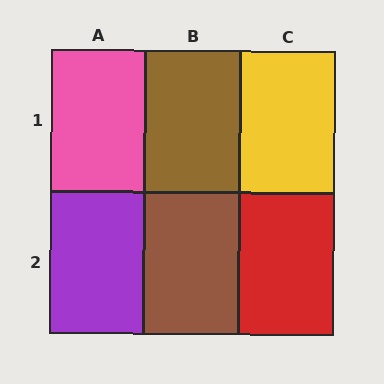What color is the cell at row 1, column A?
Pink.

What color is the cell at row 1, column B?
Brown.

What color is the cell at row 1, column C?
Yellow.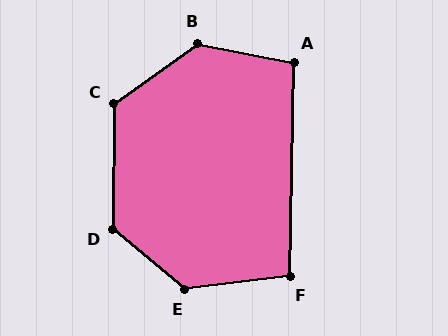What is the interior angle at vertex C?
Approximately 127 degrees (obtuse).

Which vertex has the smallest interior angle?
F, at approximately 98 degrees.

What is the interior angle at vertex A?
Approximately 100 degrees (obtuse).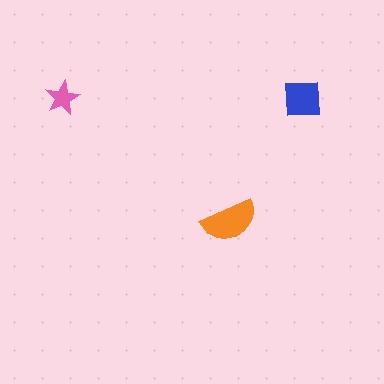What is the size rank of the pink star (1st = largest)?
3rd.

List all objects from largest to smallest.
The orange semicircle, the blue square, the pink star.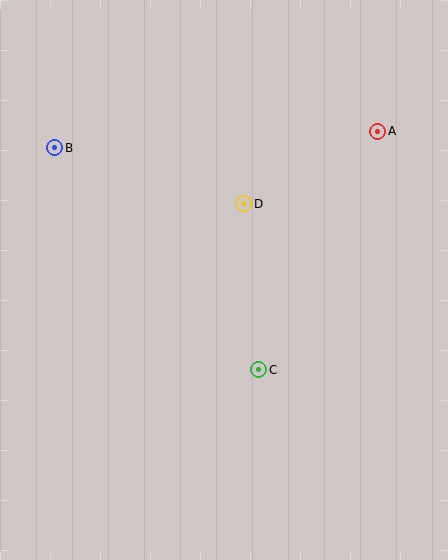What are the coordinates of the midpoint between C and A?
The midpoint between C and A is at (318, 251).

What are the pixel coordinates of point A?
Point A is at (378, 131).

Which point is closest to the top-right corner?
Point A is closest to the top-right corner.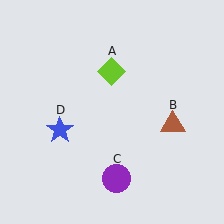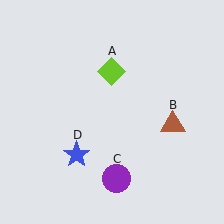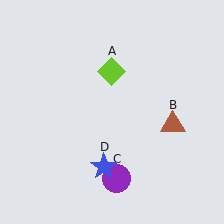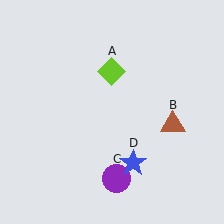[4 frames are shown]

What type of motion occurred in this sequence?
The blue star (object D) rotated counterclockwise around the center of the scene.